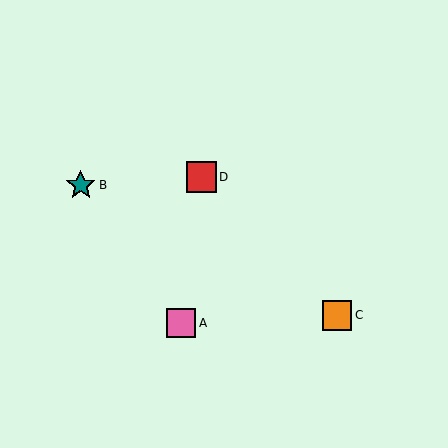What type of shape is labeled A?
Shape A is a pink square.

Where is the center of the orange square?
The center of the orange square is at (337, 315).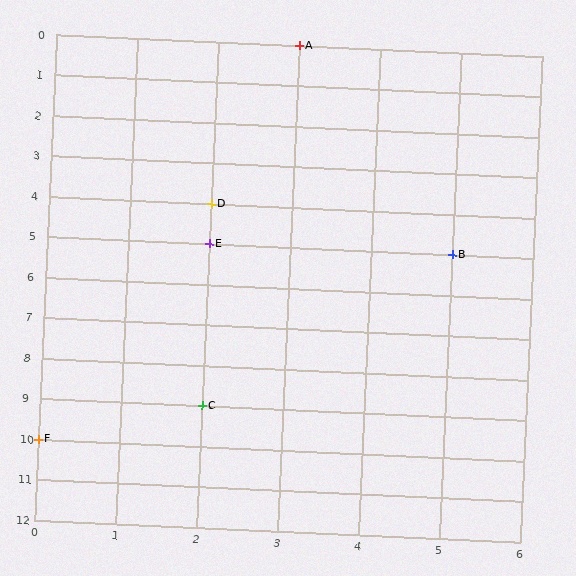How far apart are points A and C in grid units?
Points A and C are 1 column and 9 rows apart (about 9.1 grid units diagonally).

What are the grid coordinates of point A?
Point A is at grid coordinates (3, 0).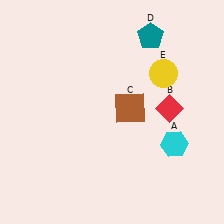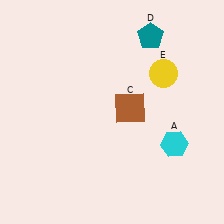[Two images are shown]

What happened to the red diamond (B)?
The red diamond (B) was removed in Image 2. It was in the top-right area of Image 1.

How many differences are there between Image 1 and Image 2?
There is 1 difference between the two images.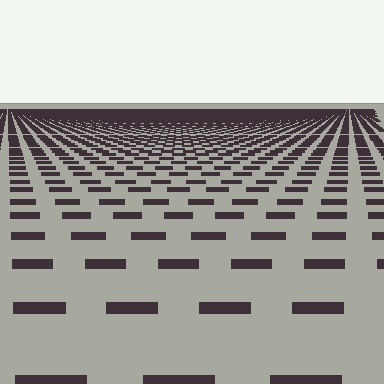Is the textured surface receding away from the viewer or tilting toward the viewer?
The surface is receding away from the viewer. Texture elements get smaller and denser toward the top.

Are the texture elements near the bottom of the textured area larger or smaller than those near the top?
Larger. Near the bottom, elements are closer to the viewer and appear at a bigger on-screen size.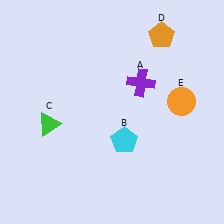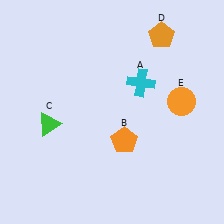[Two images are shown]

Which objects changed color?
A changed from purple to cyan. B changed from cyan to orange.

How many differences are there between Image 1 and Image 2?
There are 2 differences between the two images.